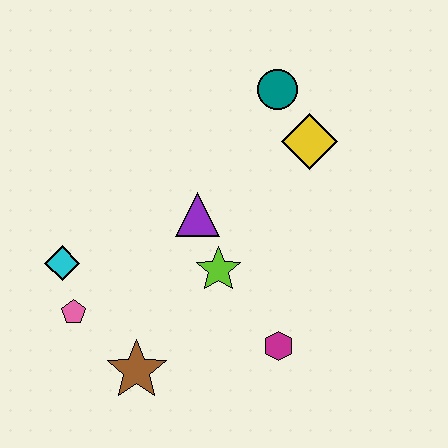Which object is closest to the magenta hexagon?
The lime star is closest to the magenta hexagon.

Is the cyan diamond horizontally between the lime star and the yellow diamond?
No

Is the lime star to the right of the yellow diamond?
No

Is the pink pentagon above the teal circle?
No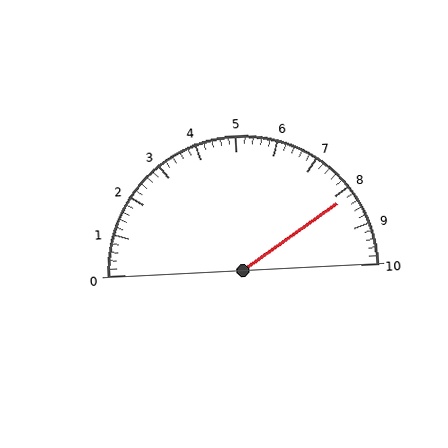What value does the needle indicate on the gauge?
The needle indicates approximately 8.2.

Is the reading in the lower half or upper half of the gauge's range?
The reading is in the upper half of the range (0 to 10).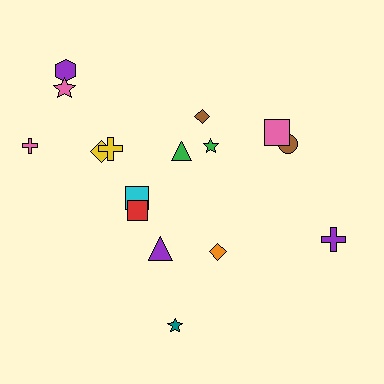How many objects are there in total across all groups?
There are 16 objects.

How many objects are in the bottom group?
There are 4 objects.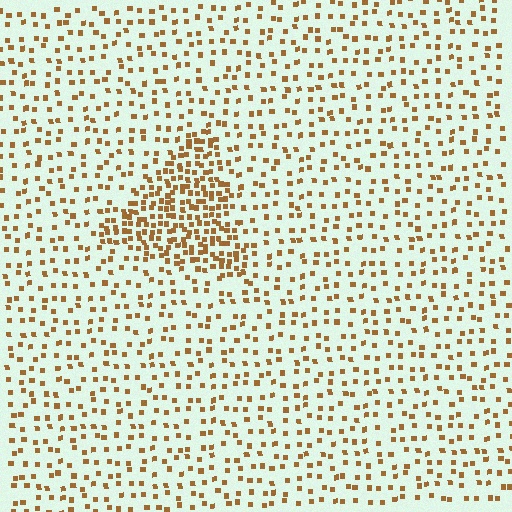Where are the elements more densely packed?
The elements are more densely packed inside the triangle boundary.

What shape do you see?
I see a triangle.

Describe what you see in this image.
The image contains small brown elements arranged at two different densities. A triangle-shaped region is visible where the elements are more densely packed than the surrounding area.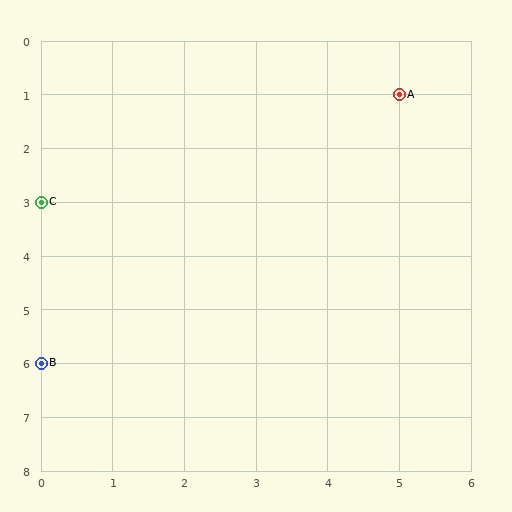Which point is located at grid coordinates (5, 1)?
Point A is at (5, 1).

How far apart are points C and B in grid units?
Points C and B are 3 rows apart.